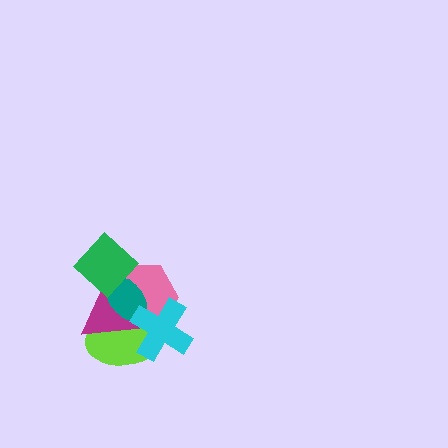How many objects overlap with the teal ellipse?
5 objects overlap with the teal ellipse.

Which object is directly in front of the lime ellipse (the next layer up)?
The magenta triangle is directly in front of the lime ellipse.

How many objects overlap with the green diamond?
3 objects overlap with the green diamond.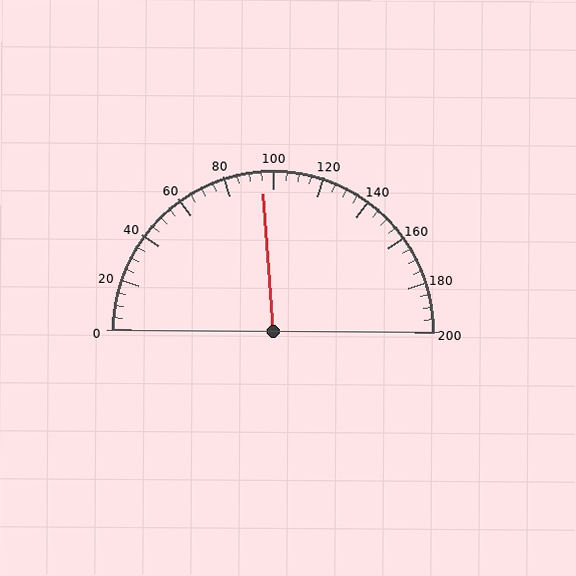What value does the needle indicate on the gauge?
The needle indicates approximately 95.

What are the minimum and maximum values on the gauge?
The gauge ranges from 0 to 200.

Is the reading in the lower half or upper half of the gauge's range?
The reading is in the lower half of the range (0 to 200).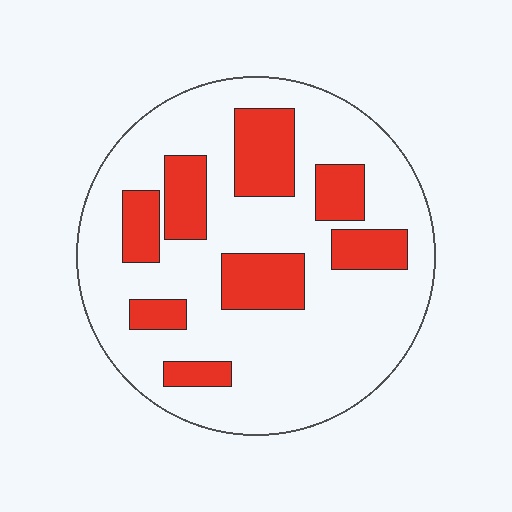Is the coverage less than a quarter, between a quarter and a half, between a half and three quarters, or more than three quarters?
Between a quarter and a half.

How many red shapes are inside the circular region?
8.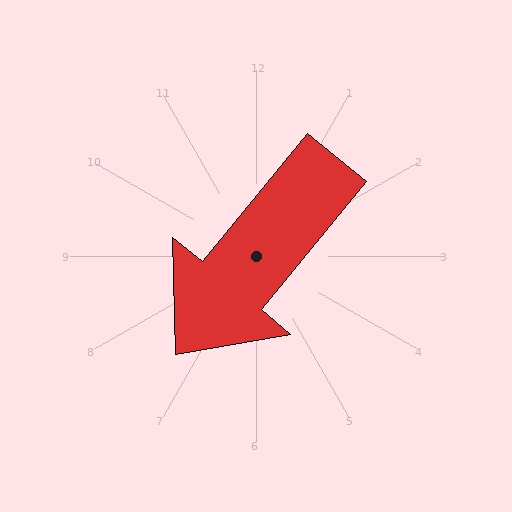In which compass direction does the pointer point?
Southwest.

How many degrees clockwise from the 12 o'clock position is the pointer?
Approximately 219 degrees.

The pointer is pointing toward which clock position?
Roughly 7 o'clock.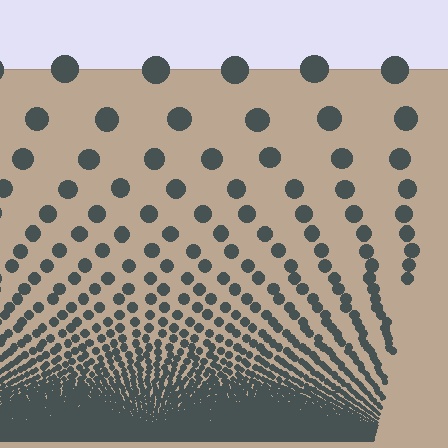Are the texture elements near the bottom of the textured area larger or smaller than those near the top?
Smaller. The gradient is inverted — elements near the bottom are smaller and denser.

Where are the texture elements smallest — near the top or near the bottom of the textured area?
Near the bottom.